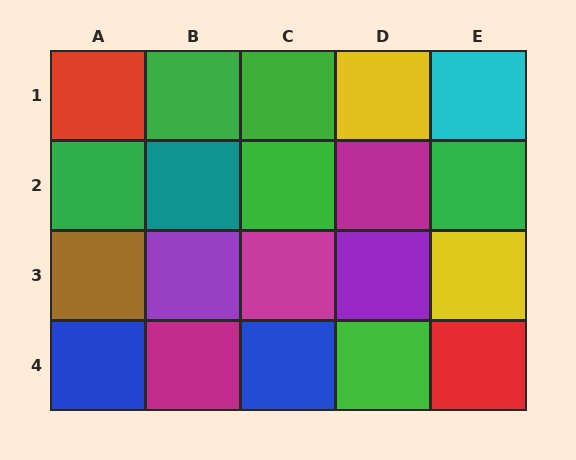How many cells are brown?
1 cell is brown.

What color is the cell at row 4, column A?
Blue.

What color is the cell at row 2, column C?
Green.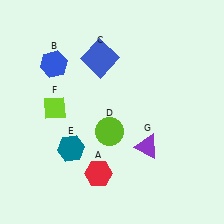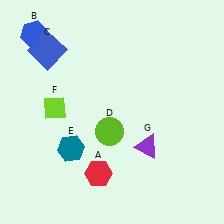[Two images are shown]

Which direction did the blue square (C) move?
The blue square (C) moved left.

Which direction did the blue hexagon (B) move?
The blue hexagon (B) moved up.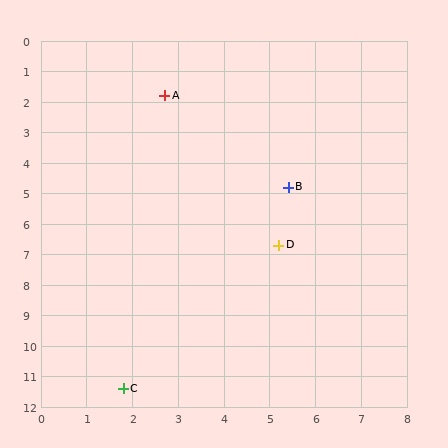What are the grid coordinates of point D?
Point D is at approximately (5.2, 6.7).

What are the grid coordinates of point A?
Point A is at approximately (2.7, 1.8).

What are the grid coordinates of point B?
Point B is at approximately (5.4, 4.8).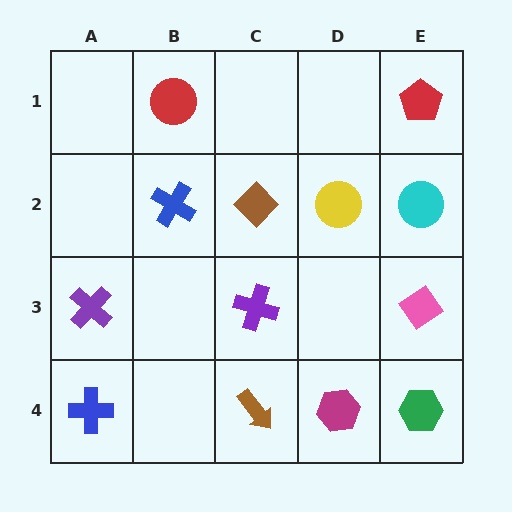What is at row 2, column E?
A cyan circle.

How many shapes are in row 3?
3 shapes.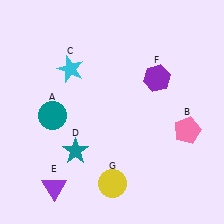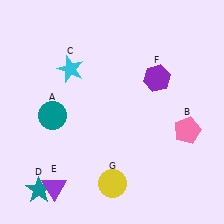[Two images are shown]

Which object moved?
The teal star (D) moved down.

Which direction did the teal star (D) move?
The teal star (D) moved down.